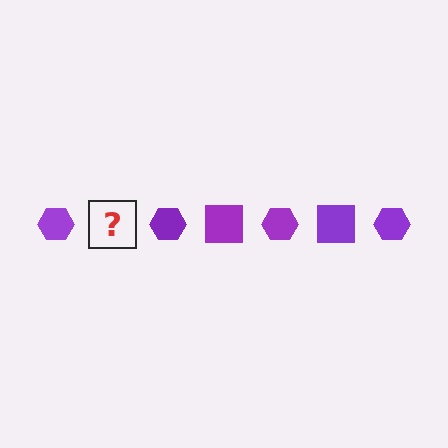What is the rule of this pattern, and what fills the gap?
The rule is that the pattern cycles through hexagon, square shapes in purple. The gap should be filled with a purple square.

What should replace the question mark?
The question mark should be replaced with a purple square.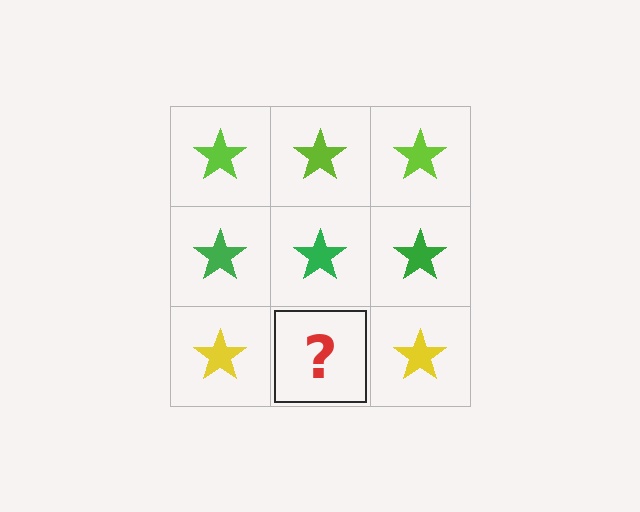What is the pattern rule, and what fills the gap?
The rule is that each row has a consistent color. The gap should be filled with a yellow star.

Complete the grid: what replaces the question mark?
The question mark should be replaced with a yellow star.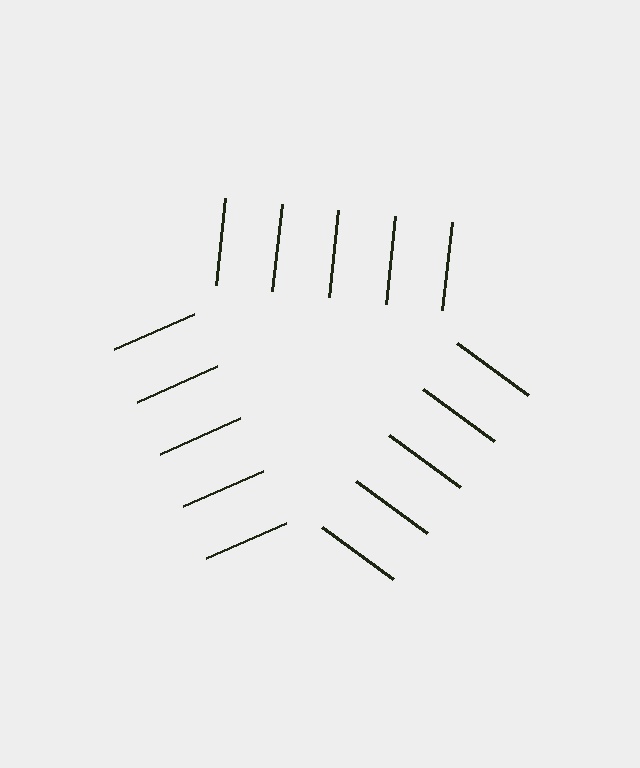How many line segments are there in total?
15 — 5 along each of the 3 edges.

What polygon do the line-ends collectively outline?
An illusory triangle — the line segments terminate on its edges but no continuous stroke is drawn.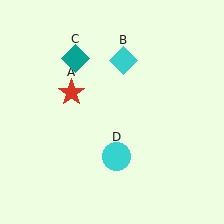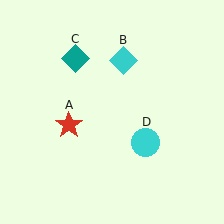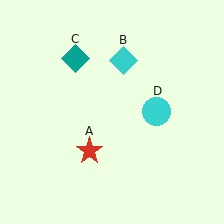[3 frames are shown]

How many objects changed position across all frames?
2 objects changed position: red star (object A), cyan circle (object D).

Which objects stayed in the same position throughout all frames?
Cyan diamond (object B) and teal diamond (object C) remained stationary.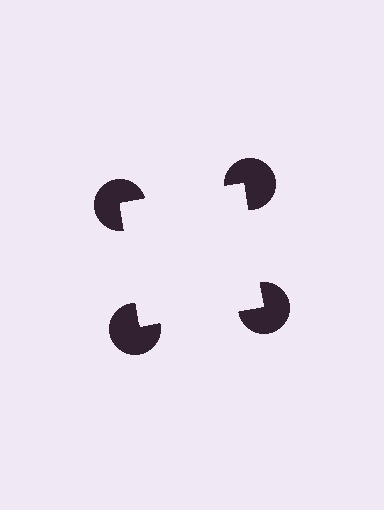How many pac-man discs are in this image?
There are 4 — one at each vertex of the illusory square.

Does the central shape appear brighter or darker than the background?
It typically appears slightly brighter than the background, even though no actual brightness change is drawn.